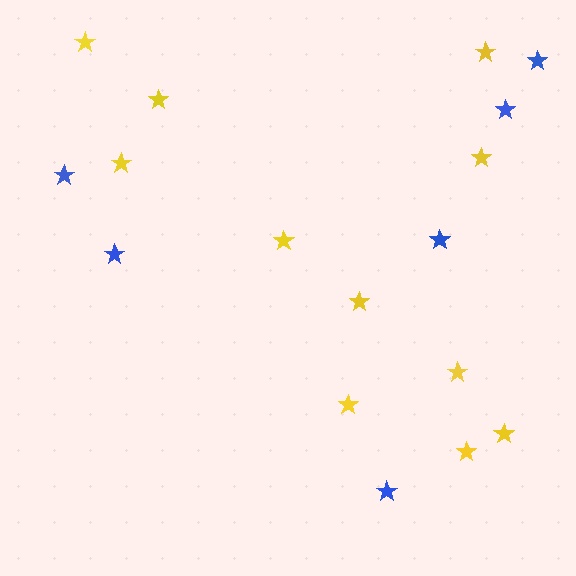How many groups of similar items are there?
There are 2 groups: one group of yellow stars (11) and one group of blue stars (6).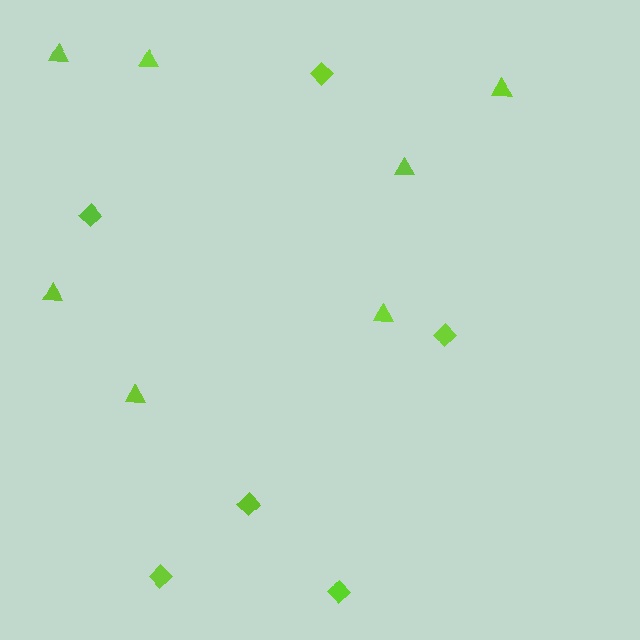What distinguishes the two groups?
There are 2 groups: one group of triangles (7) and one group of diamonds (6).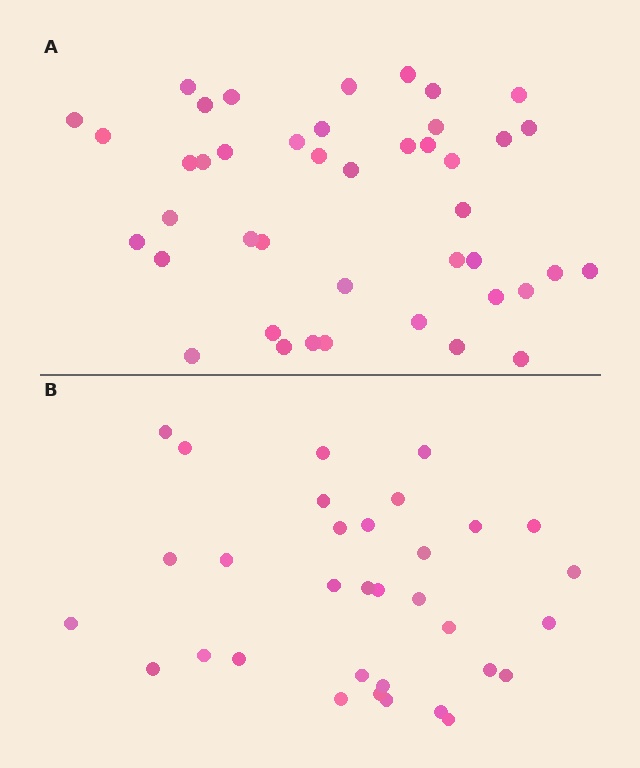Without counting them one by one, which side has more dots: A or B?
Region A (the top region) has more dots.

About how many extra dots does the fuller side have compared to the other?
Region A has roughly 10 or so more dots than region B.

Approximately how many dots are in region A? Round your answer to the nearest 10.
About 40 dots. (The exact count is 43, which rounds to 40.)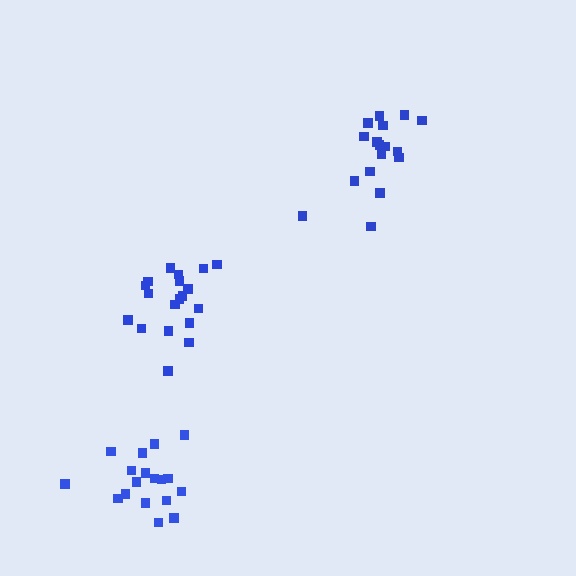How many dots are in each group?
Group 1: 17 dots, Group 2: 19 dots, Group 3: 18 dots (54 total).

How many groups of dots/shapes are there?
There are 3 groups.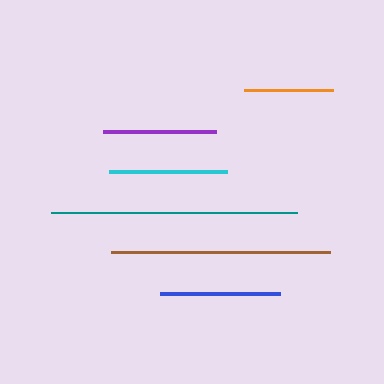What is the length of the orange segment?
The orange segment is approximately 89 pixels long.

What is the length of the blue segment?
The blue segment is approximately 120 pixels long.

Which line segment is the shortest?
The orange line is the shortest at approximately 89 pixels.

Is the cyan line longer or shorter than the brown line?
The brown line is longer than the cyan line.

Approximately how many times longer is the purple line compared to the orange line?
The purple line is approximately 1.3 times the length of the orange line.